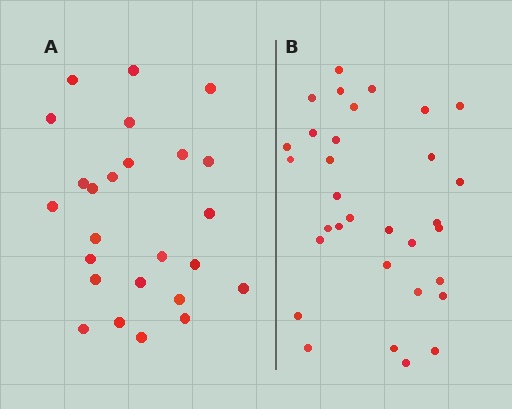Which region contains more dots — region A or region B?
Region B (the right region) has more dots.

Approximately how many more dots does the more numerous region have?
Region B has roughly 8 or so more dots than region A.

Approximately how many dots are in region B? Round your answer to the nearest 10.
About 30 dots. (The exact count is 32, which rounds to 30.)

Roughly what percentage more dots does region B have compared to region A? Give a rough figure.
About 30% more.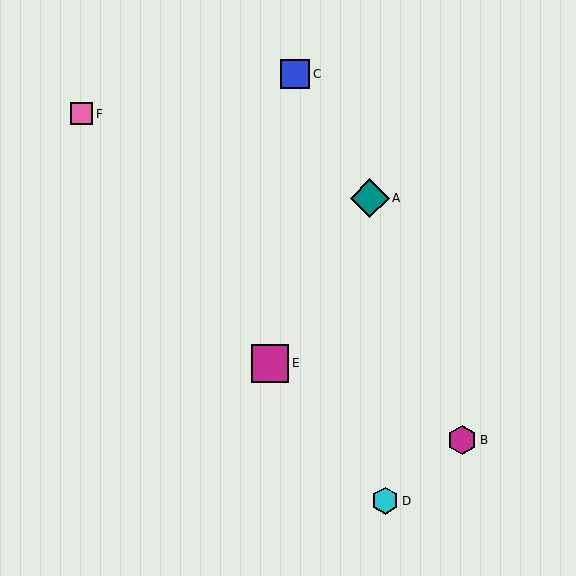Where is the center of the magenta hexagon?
The center of the magenta hexagon is at (462, 440).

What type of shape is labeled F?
Shape F is a pink square.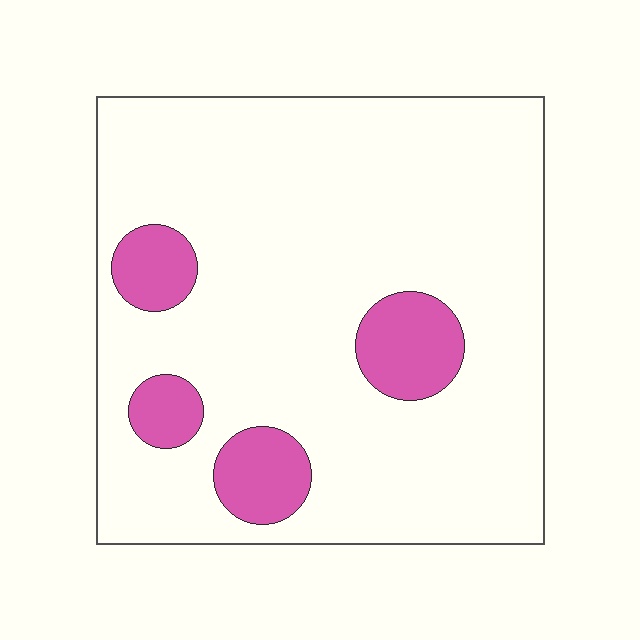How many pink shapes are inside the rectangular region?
4.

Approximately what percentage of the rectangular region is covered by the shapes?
Approximately 15%.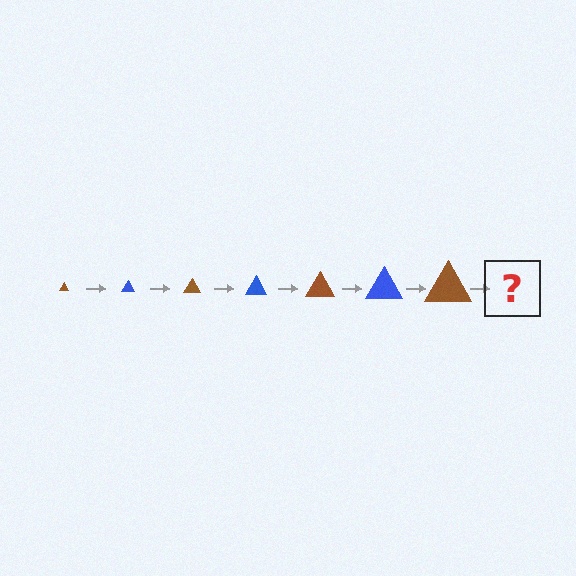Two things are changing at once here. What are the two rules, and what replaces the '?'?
The two rules are that the triangle grows larger each step and the color cycles through brown and blue. The '?' should be a blue triangle, larger than the previous one.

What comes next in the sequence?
The next element should be a blue triangle, larger than the previous one.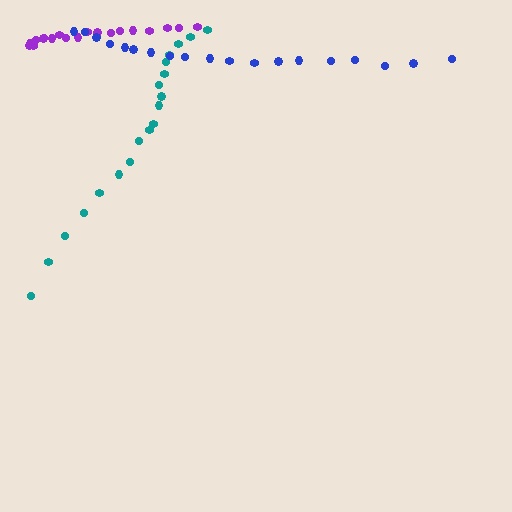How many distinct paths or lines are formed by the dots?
There are 3 distinct paths.